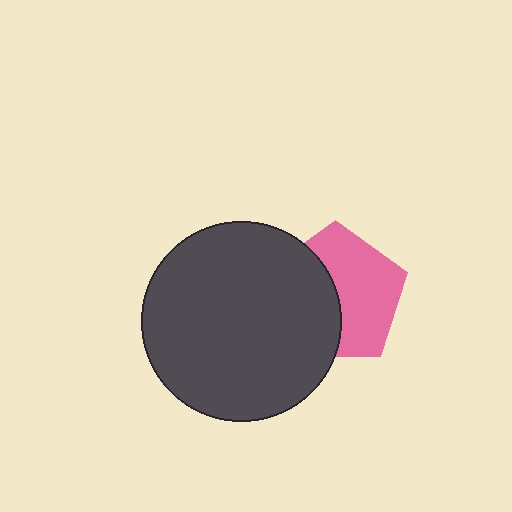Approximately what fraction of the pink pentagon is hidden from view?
Roughly 45% of the pink pentagon is hidden behind the dark gray circle.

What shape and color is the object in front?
The object in front is a dark gray circle.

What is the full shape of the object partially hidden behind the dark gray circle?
The partially hidden object is a pink pentagon.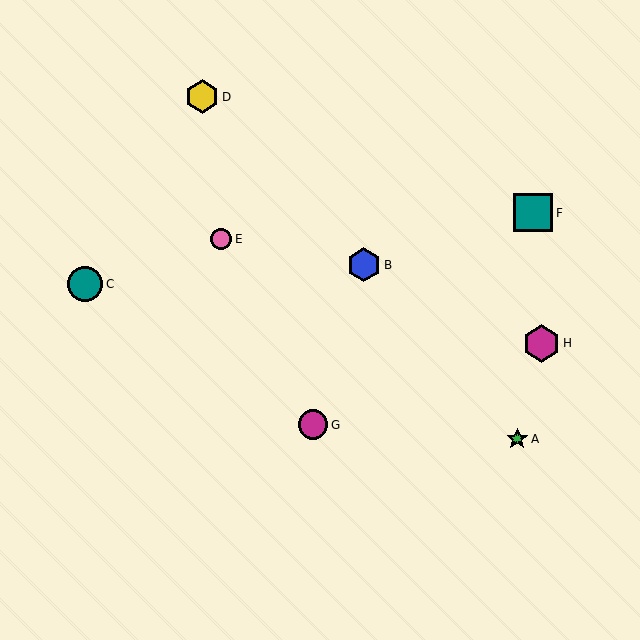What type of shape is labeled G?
Shape G is a magenta circle.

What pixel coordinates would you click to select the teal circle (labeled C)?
Click at (85, 284) to select the teal circle C.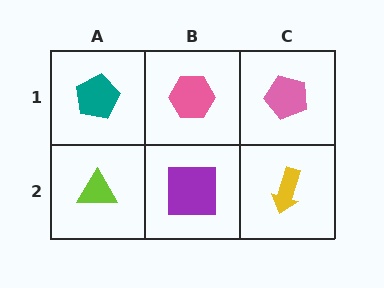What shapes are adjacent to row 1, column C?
A yellow arrow (row 2, column C), a pink hexagon (row 1, column B).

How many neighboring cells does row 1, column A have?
2.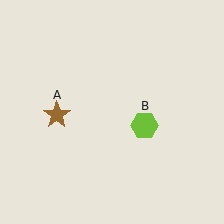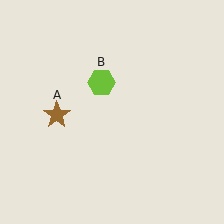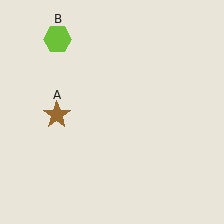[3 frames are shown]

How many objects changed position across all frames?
1 object changed position: lime hexagon (object B).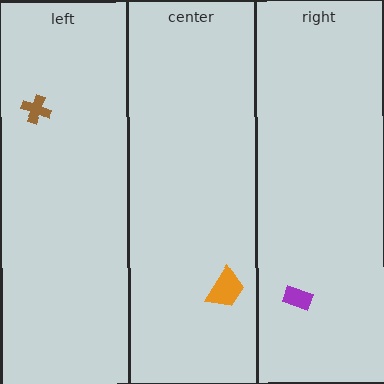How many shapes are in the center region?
1.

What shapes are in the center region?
The orange trapezoid.